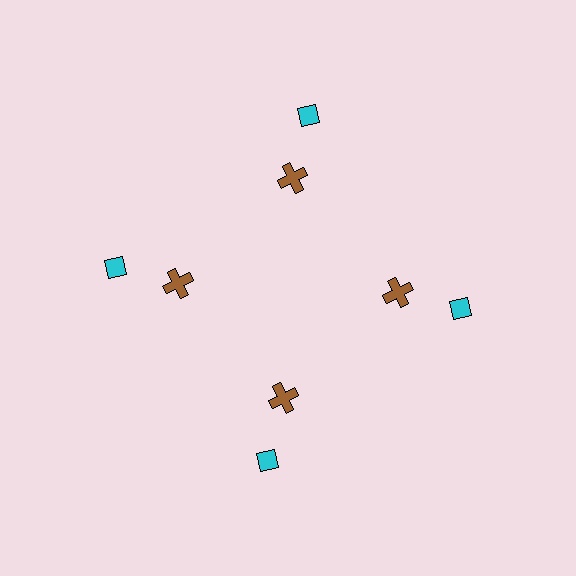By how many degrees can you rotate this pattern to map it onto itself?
The pattern maps onto itself every 90 degrees of rotation.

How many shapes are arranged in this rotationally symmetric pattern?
There are 8 shapes, arranged in 4 groups of 2.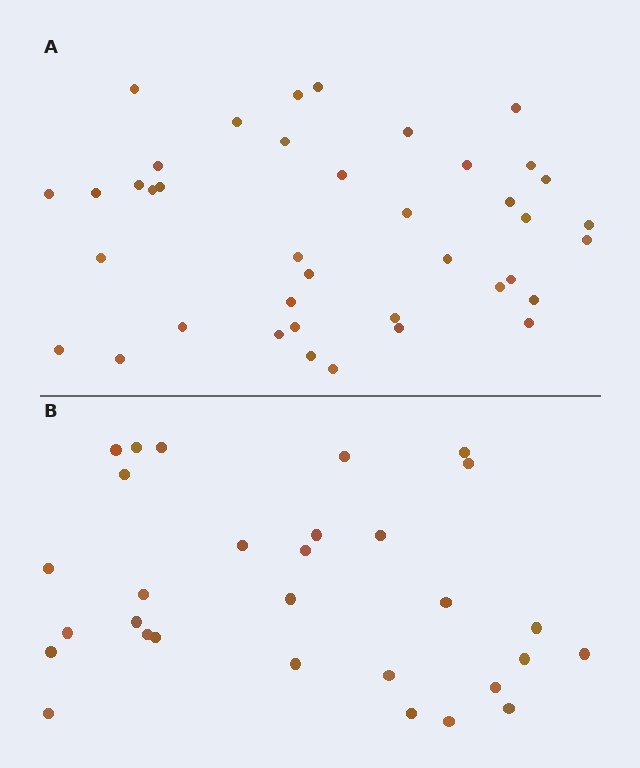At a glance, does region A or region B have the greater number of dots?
Region A (the top region) has more dots.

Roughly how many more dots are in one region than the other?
Region A has roughly 10 or so more dots than region B.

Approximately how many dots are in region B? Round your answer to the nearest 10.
About 30 dots.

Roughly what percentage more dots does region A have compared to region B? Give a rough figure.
About 35% more.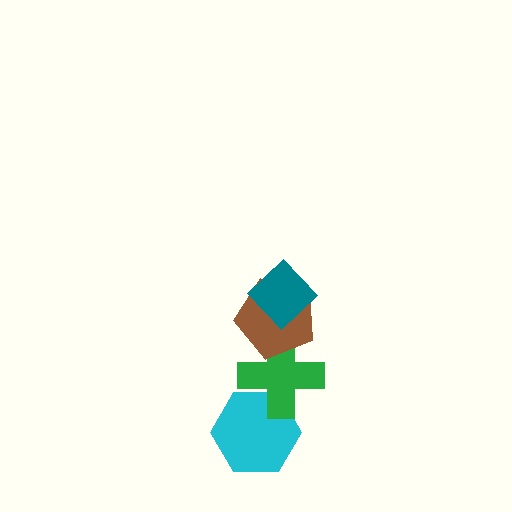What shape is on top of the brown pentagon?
The teal diamond is on top of the brown pentagon.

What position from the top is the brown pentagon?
The brown pentagon is 2nd from the top.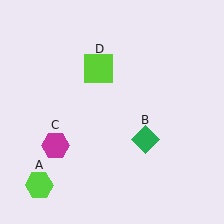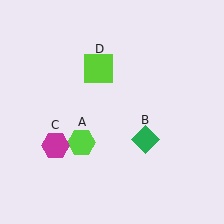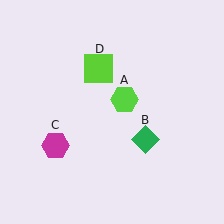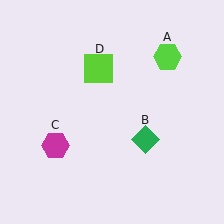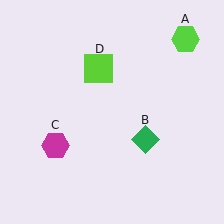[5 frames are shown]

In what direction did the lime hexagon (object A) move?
The lime hexagon (object A) moved up and to the right.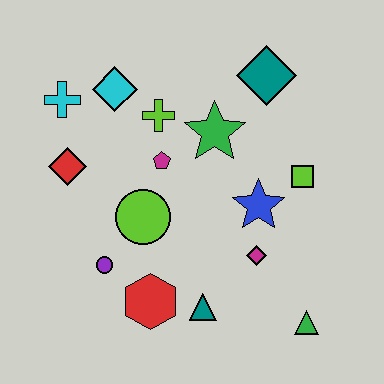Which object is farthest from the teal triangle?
The cyan cross is farthest from the teal triangle.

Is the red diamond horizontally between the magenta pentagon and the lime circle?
No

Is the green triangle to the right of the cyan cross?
Yes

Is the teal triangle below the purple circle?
Yes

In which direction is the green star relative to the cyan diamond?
The green star is to the right of the cyan diamond.